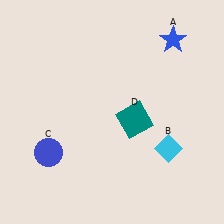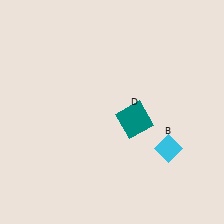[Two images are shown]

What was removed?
The blue star (A), the blue circle (C) were removed in Image 2.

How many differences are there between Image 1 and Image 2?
There are 2 differences between the two images.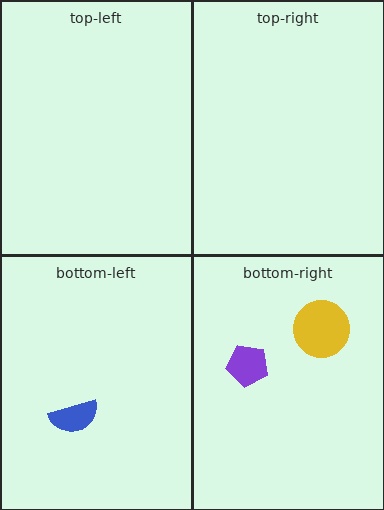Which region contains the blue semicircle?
The bottom-left region.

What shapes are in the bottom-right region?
The yellow circle, the purple pentagon.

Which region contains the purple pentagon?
The bottom-right region.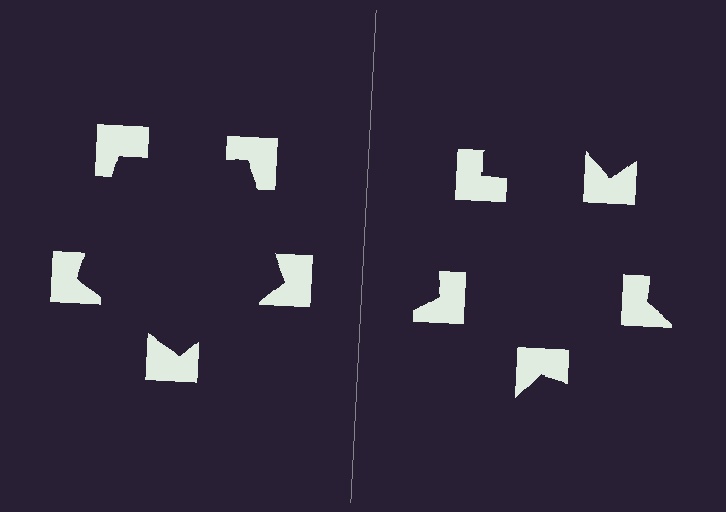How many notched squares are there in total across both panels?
10 — 5 on each side.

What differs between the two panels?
The notched squares are positioned identically on both sides; only the wedge orientations differ. On the left they align to a pentagon; on the right they are misaligned.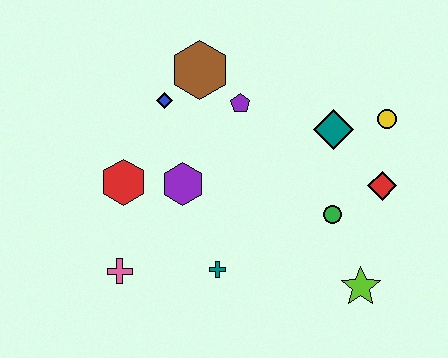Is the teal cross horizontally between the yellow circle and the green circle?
No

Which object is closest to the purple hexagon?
The red hexagon is closest to the purple hexagon.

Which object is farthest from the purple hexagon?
The yellow circle is farthest from the purple hexagon.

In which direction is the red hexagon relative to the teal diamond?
The red hexagon is to the left of the teal diamond.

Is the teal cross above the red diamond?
No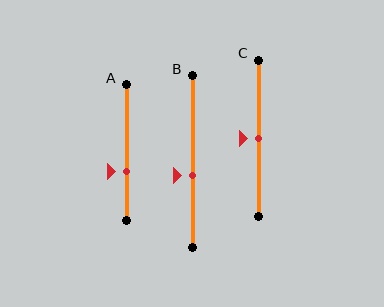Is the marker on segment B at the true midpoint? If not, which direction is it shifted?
No, the marker on segment B is shifted downward by about 9% of the segment length.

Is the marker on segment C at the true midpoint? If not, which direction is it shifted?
Yes, the marker on segment C is at the true midpoint.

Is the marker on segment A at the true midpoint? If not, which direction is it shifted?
No, the marker on segment A is shifted downward by about 14% of the segment length.